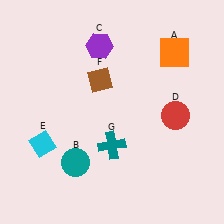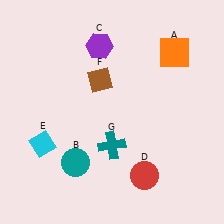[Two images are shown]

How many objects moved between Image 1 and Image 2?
1 object moved between the two images.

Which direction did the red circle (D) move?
The red circle (D) moved down.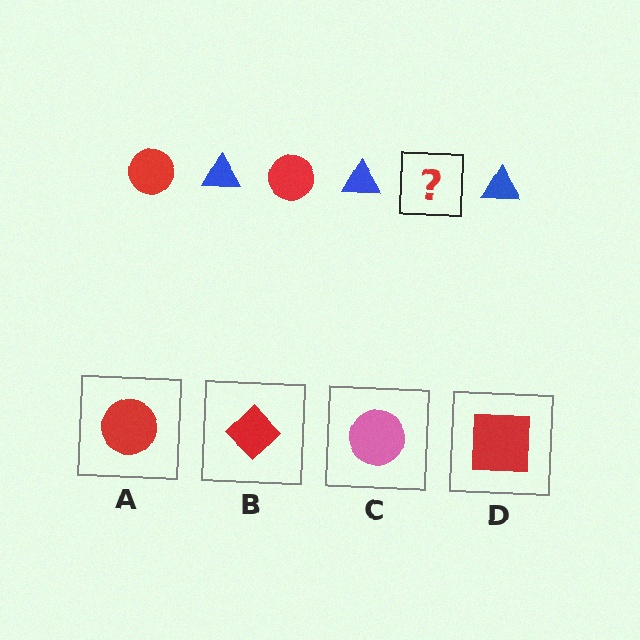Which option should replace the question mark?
Option A.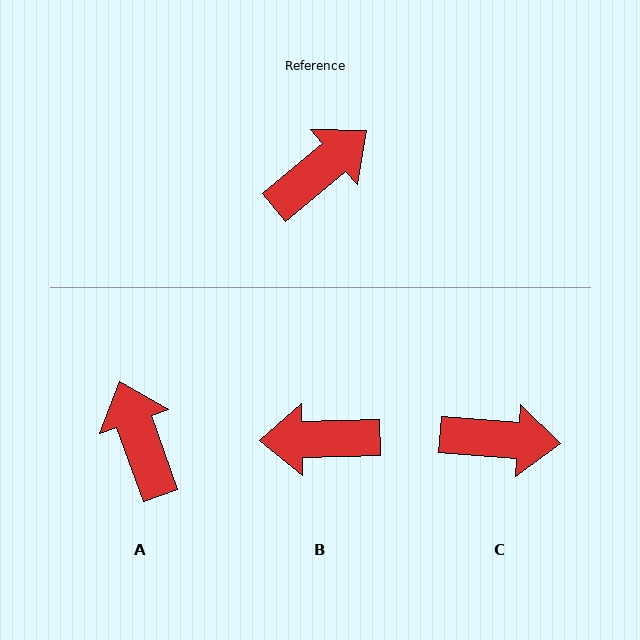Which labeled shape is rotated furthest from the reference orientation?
B, about 141 degrees away.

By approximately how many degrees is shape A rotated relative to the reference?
Approximately 70 degrees counter-clockwise.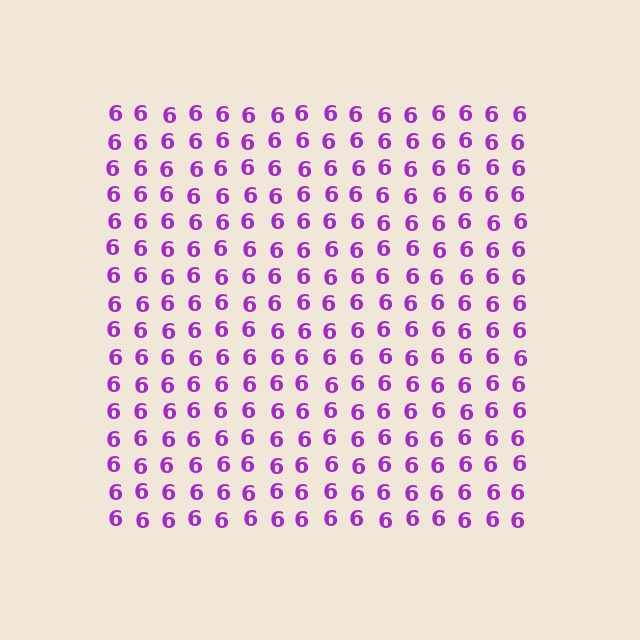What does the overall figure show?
The overall figure shows a square.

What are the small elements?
The small elements are digit 6's.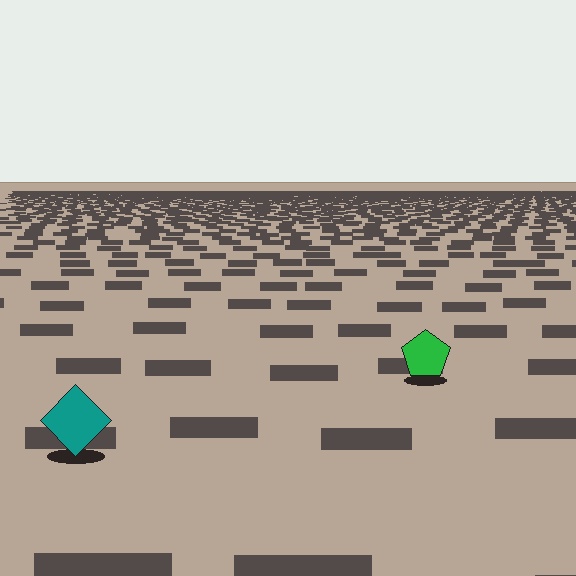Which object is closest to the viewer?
The teal diamond is closest. The texture marks near it are larger and more spread out.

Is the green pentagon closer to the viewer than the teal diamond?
No. The teal diamond is closer — you can tell from the texture gradient: the ground texture is coarser near it.